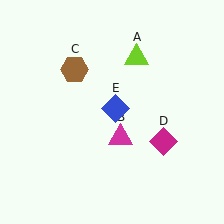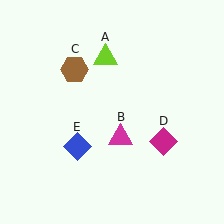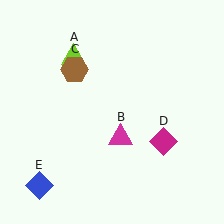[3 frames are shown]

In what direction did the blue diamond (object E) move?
The blue diamond (object E) moved down and to the left.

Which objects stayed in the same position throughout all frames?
Magenta triangle (object B) and brown hexagon (object C) and magenta diamond (object D) remained stationary.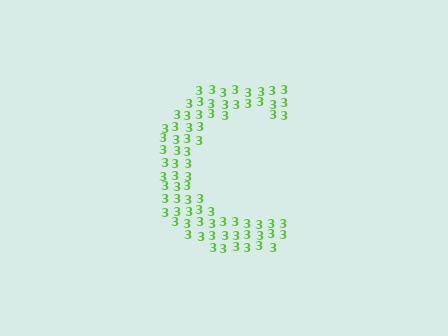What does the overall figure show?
The overall figure shows the letter C.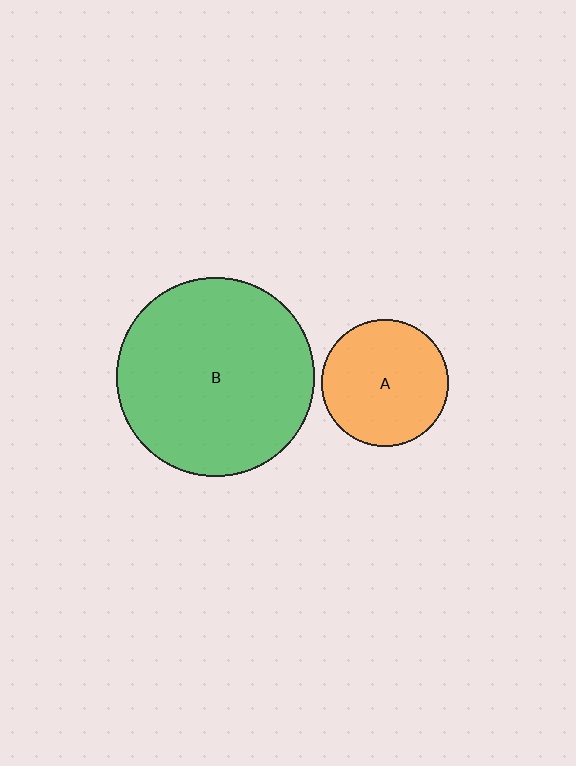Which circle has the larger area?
Circle B (green).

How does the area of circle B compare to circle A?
Approximately 2.4 times.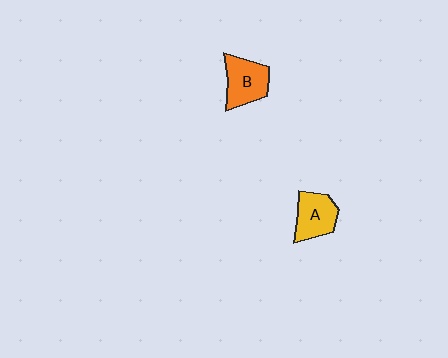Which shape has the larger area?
Shape B (orange).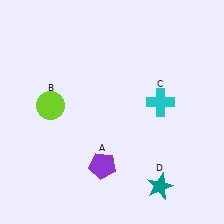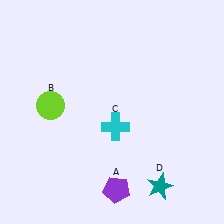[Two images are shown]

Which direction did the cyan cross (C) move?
The cyan cross (C) moved left.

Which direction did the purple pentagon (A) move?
The purple pentagon (A) moved down.